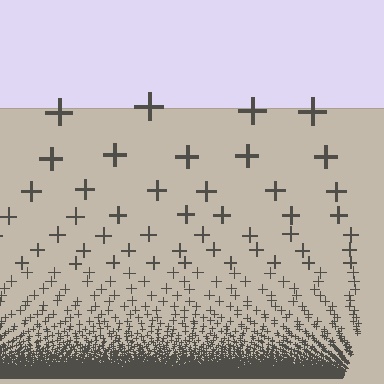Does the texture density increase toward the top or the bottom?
Density increases toward the bottom.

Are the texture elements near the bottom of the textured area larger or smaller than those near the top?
Smaller. The gradient is inverted — elements near the bottom are smaller and denser.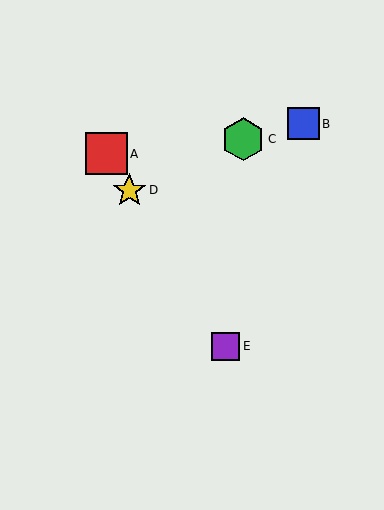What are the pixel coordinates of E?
Object E is at (226, 346).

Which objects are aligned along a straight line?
Objects A, D, E are aligned along a straight line.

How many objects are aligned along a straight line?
3 objects (A, D, E) are aligned along a straight line.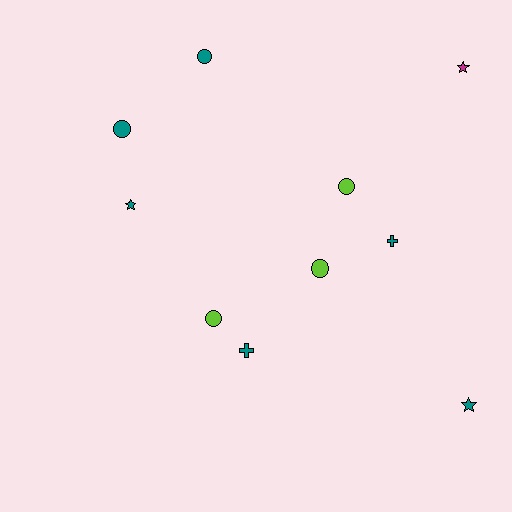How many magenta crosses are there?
There are no magenta crosses.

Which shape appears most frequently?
Circle, with 5 objects.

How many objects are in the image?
There are 10 objects.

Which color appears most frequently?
Teal, with 6 objects.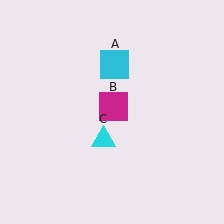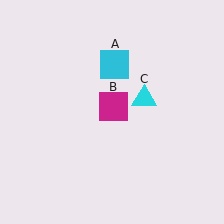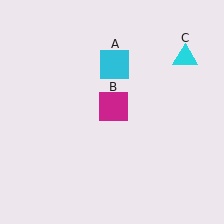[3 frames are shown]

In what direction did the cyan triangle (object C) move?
The cyan triangle (object C) moved up and to the right.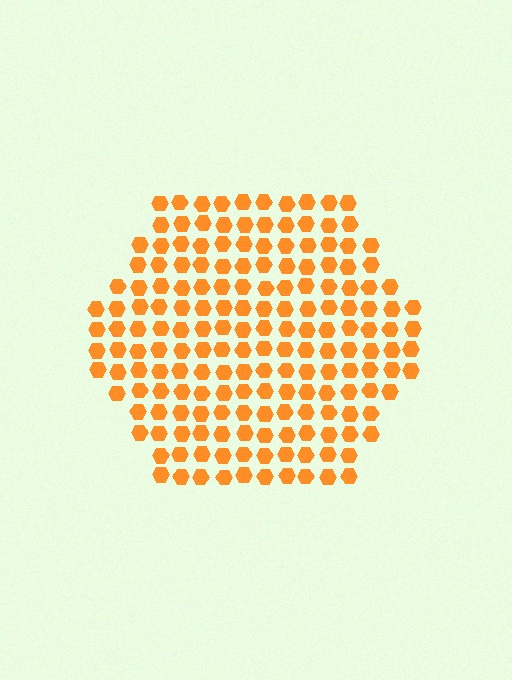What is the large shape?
The large shape is a hexagon.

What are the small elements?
The small elements are hexagons.